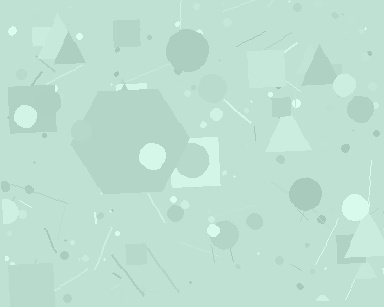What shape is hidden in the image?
A hexagon is hidden in the image.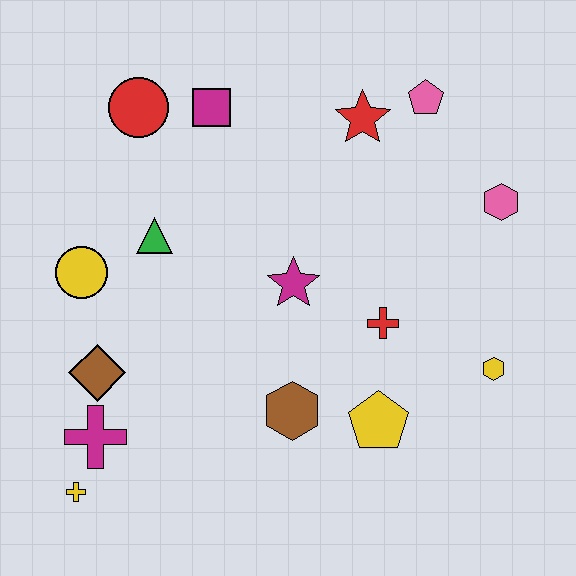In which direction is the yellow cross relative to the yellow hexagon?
The yellow cross is to the left of the yellow hexagon.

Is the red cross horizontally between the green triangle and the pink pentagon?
Yes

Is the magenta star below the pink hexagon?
Yes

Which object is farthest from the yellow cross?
The pink pentagon is farthest from the yellow cross.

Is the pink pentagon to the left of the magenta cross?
No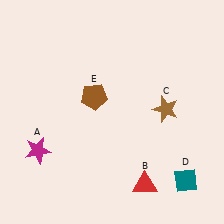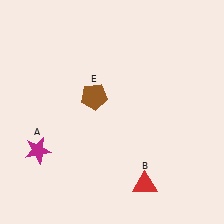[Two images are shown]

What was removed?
The teal diamond (D), the brown star (C) were removed in Image 2.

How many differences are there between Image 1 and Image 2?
There are 2 differences between the two images.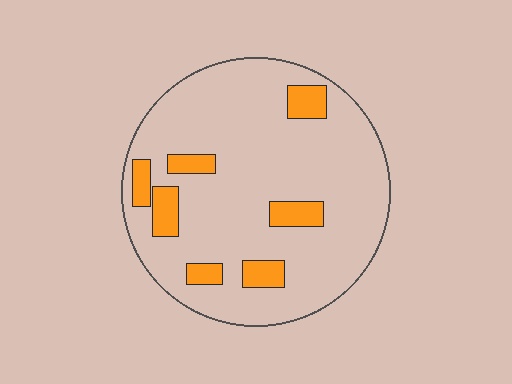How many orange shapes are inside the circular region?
7.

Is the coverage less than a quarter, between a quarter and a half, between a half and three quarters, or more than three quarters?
Less than a quarter.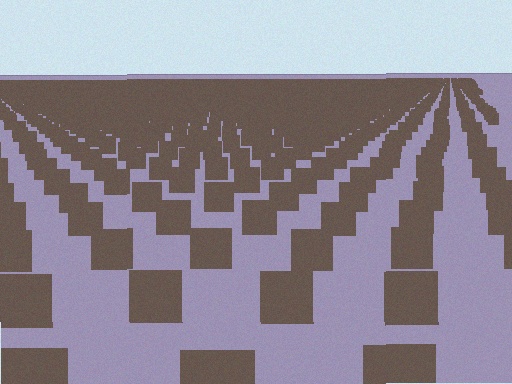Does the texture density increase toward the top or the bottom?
Density increases toward the top.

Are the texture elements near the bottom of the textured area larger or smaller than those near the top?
Larger. Near the bottom, elements are closer to the viewer and appear at a bigger on-screen size.